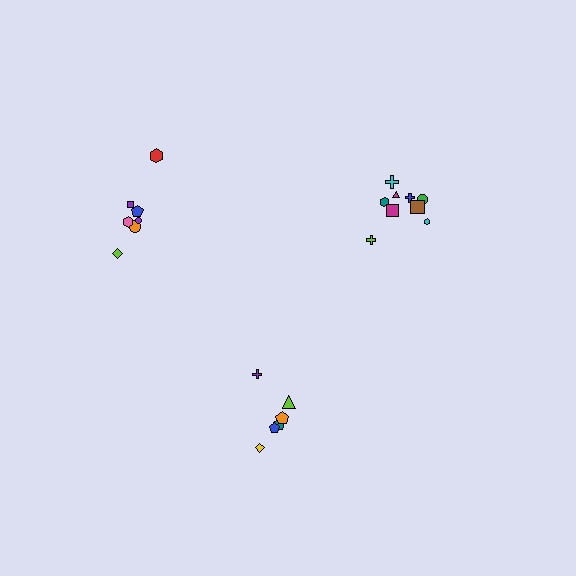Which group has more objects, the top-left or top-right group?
The top-right group.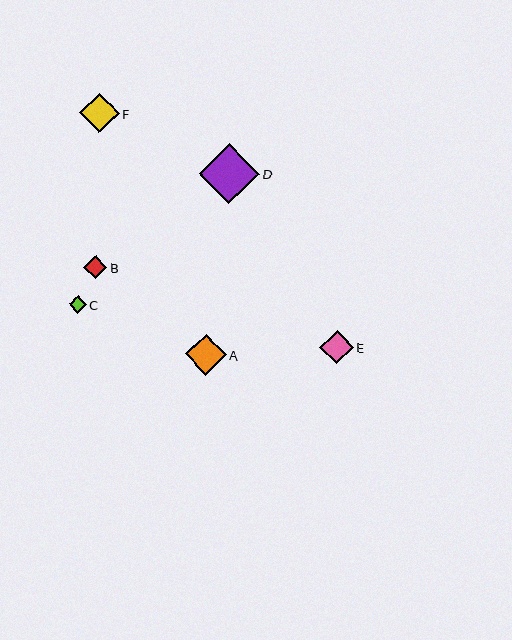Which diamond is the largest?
Diamond D is the largest with a size of approximately 60 pixels.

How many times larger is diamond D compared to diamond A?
Diamond D is approximately 1.5 times the size of diamond A.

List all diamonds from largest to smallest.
From largest to smallest: D, A, F, E, B, C.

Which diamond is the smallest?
Diamond C is the smallest with a size of approximately 17 pixels.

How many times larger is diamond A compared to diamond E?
Diamond A is approximately 1.2 times the size of diamond E.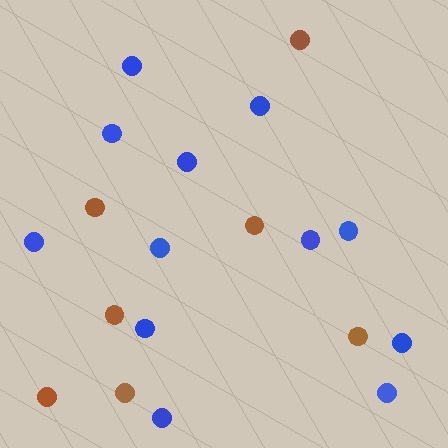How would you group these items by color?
There are 2 groups: one group of brown circles (7) and one group of blue circles (12).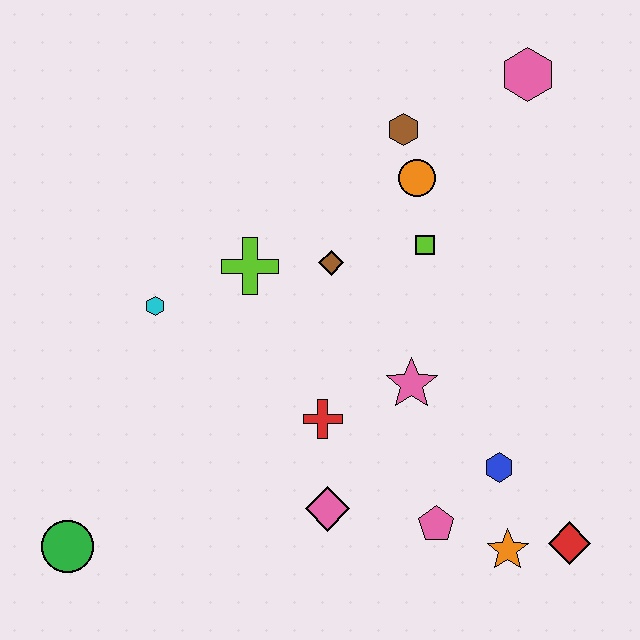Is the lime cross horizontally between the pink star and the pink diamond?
No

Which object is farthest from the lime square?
The green circle is farthest from the lime square.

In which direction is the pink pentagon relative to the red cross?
The pink pentagon is to the right of the red cross.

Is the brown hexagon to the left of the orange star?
Yes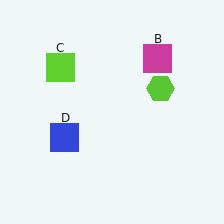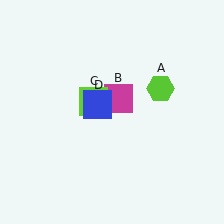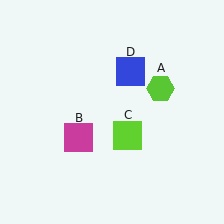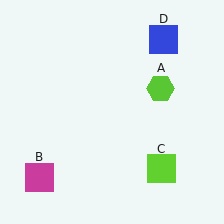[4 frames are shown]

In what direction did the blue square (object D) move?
The blue square (object D) moved up and to the right.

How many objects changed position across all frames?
3 objects changed position: magenta square (object B), lime square (object C), blue square (object D).